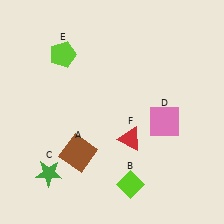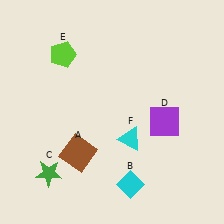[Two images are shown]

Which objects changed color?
B changed from lime to cyan. D changed from pink to purple. F changed from red to cyan.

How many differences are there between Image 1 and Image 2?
There are 3 differences between the two images.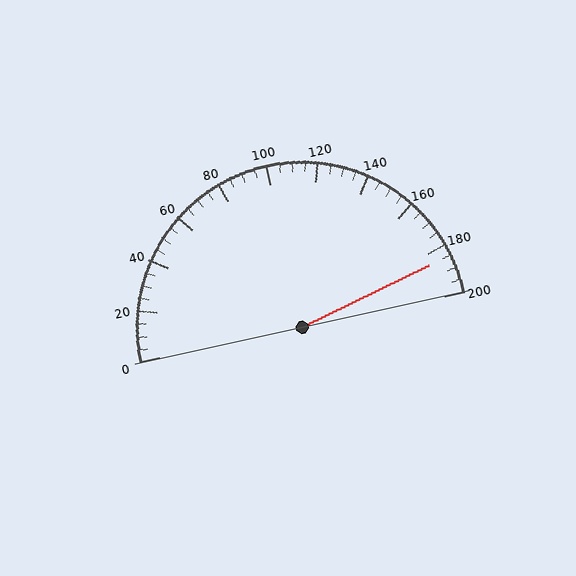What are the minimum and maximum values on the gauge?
The gauge ranges from 0 to 200.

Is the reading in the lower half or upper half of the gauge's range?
The reading is in the upper half of the range (0 to 200).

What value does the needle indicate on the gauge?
The needle indicates approximately 185.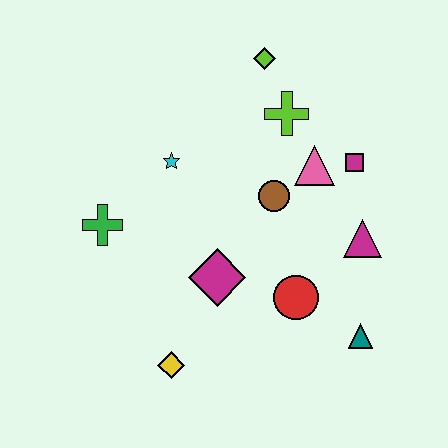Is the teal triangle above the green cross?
No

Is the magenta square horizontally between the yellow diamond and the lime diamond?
No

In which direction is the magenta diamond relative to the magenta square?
The magenta diamond is to the left of the magenta square.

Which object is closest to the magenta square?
The pink triangle is closest to the magenta square.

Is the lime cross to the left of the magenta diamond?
No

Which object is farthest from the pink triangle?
The yellow diamond is farthest from the pink triangle.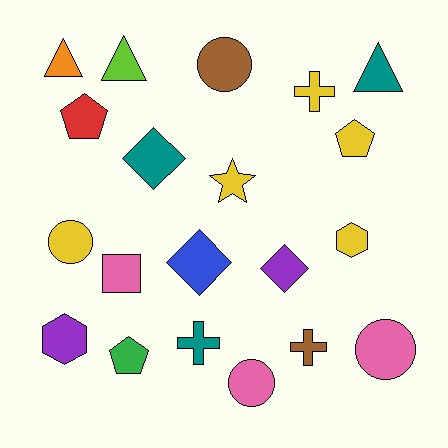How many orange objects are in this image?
There is 1 orange object.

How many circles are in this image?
There are 4 circles.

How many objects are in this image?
There are 20 objects.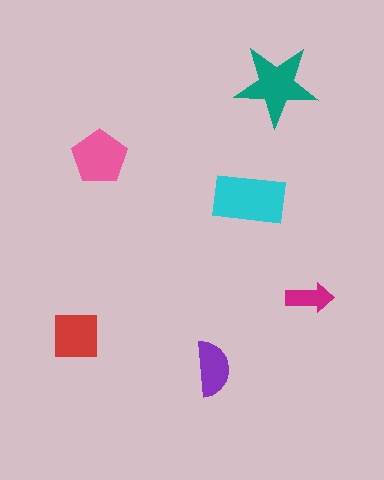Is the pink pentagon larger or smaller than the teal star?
Smaller.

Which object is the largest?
The cyan rectangle.